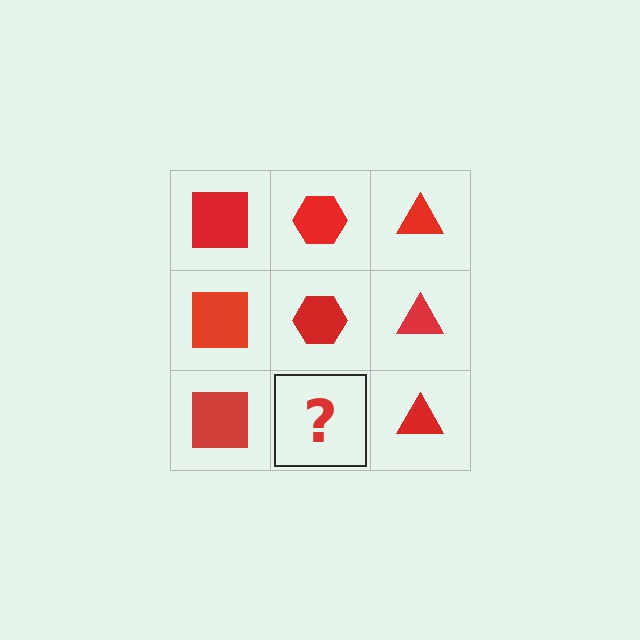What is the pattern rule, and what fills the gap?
The rule is that each column has a consistent shape. The gap should be filled with a red hexagon.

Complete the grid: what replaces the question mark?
The question mark should be replaced with a red hexagon.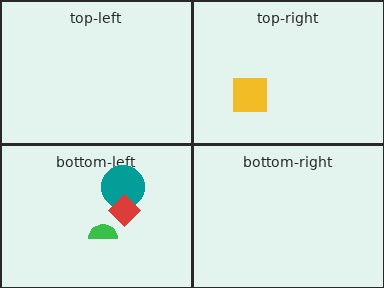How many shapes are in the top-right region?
1.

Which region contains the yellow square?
The top-right region.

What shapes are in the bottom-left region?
The green semicircle, the teal circle, the red diamond.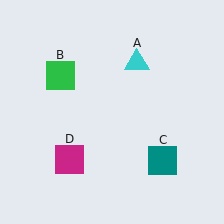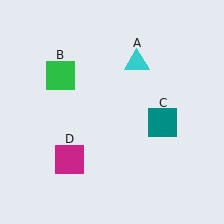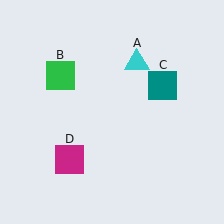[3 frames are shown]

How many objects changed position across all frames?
1 object changed position: teal square (object C).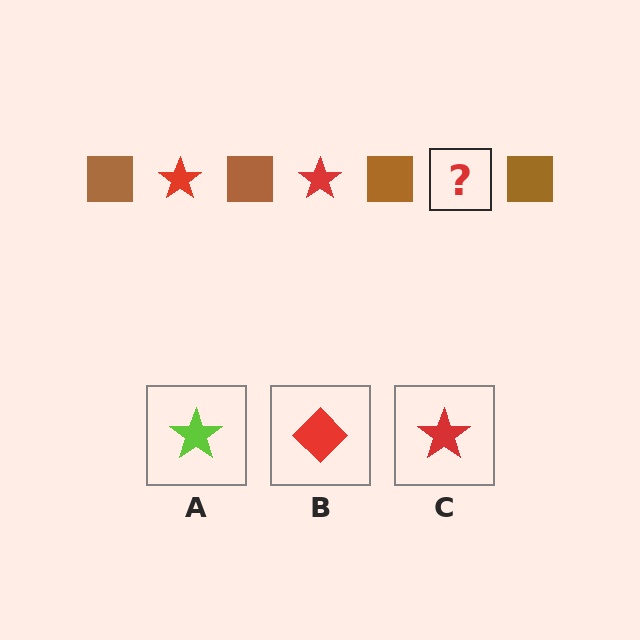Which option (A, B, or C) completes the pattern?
C.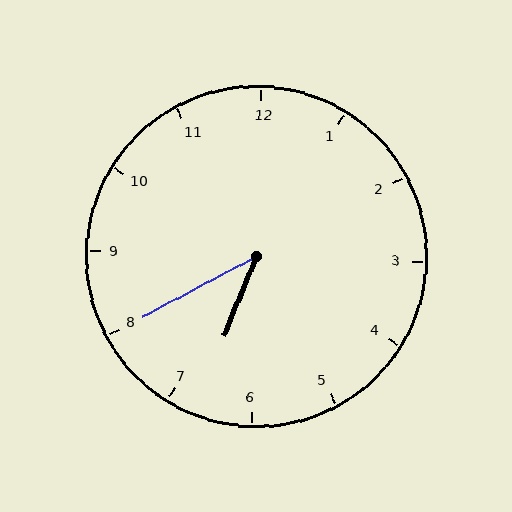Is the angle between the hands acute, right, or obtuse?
It is acute.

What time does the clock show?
6:40.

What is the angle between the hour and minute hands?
Approximately 40 degrees.